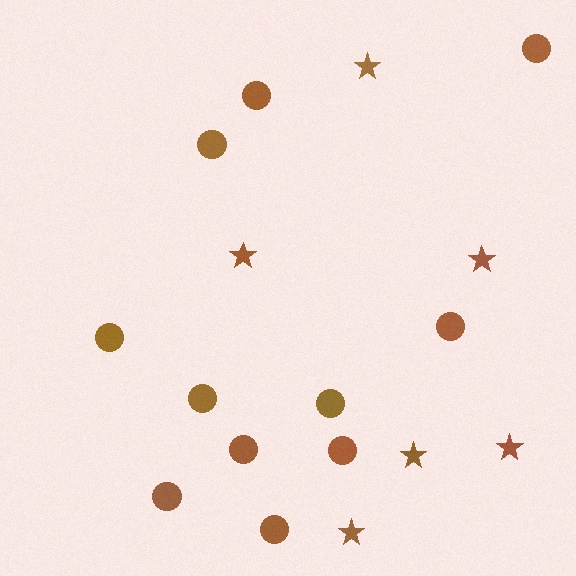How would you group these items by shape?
There are 2 groups: one group of stars (6) and one group of circles (11).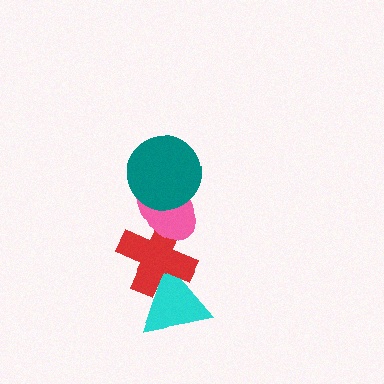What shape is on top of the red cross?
The pink ellipse is on top of the red cross.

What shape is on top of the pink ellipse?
The teal circle is on top of the pink ellipse.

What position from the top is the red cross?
The red cross is 3rd from the top.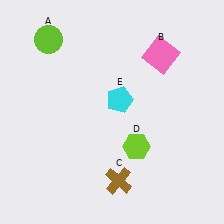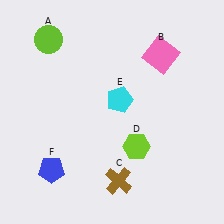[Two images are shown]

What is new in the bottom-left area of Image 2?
A blue pentagon (F) was added in the bottom-left area of Image 2.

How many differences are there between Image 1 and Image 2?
There is 1 difference between the two images.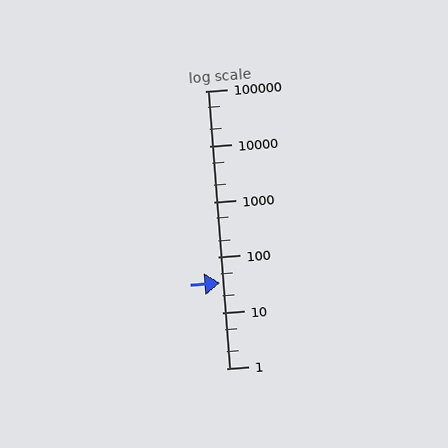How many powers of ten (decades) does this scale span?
The scale spans 5 decades, from 1 to 100000.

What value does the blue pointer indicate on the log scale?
The pointer indicates approximately 35.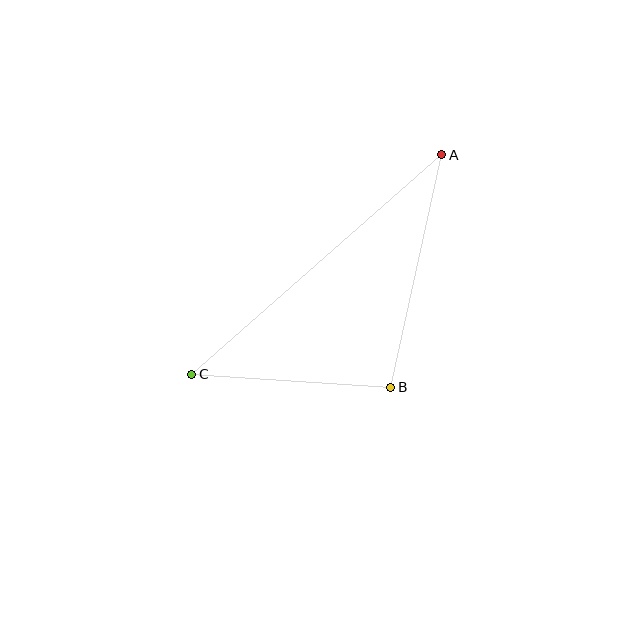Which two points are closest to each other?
Points B and C are closest to each other.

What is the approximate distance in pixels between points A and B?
The distance between A and B is approximately 238 pixels.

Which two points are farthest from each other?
Points A and C are farthest from each other.